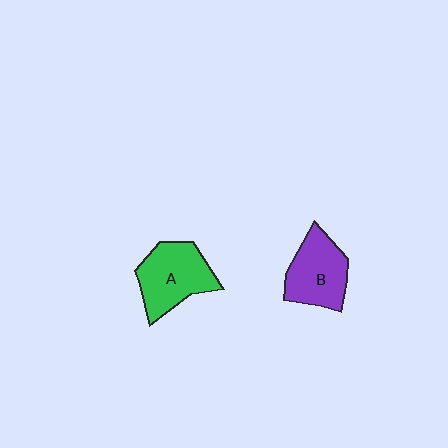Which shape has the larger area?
Shape A (green).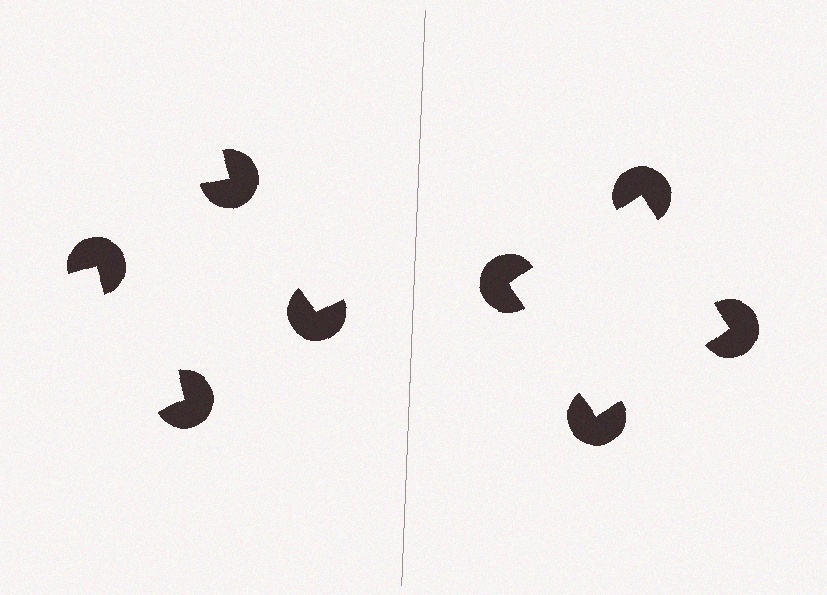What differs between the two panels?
The pac-man discs are positioned identically on both sides; only the wedge orientations differ. On the right they align to a square; on the left they are misaligned.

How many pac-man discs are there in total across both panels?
8 — 4 on each side.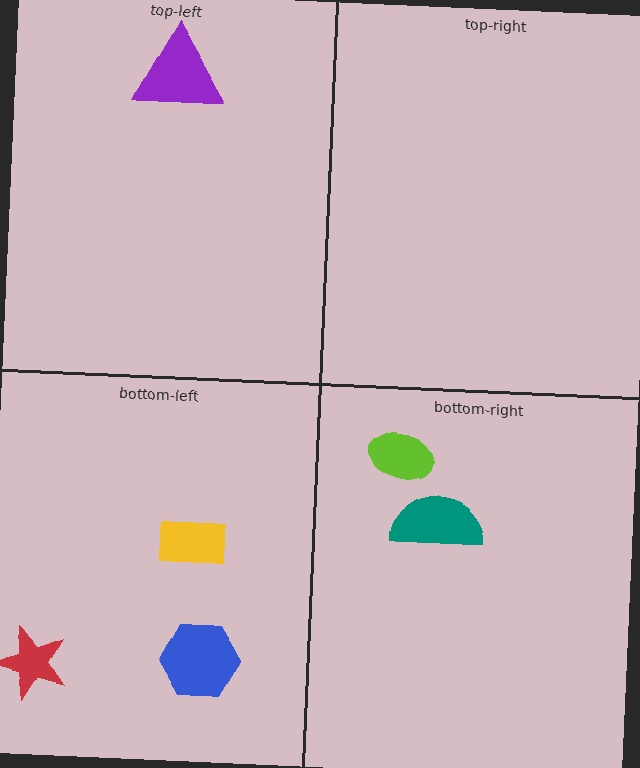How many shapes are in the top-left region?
1.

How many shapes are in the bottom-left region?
3.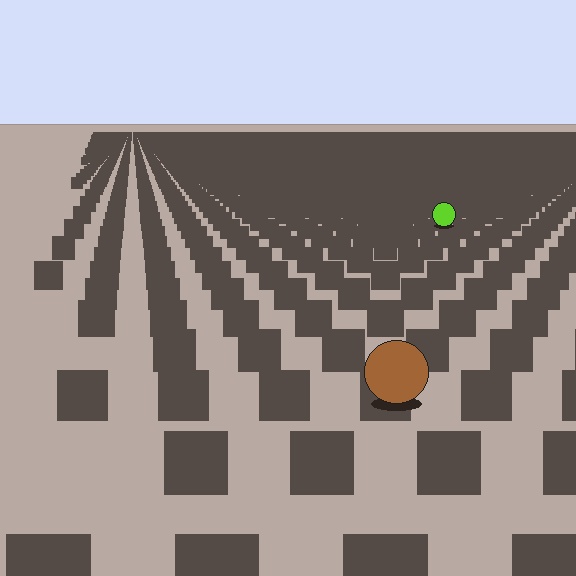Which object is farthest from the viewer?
The lime circle is farthest from the viewer. It appears smaller and the ground texture around it is denser.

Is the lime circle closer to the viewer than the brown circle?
No. The brown circle is closer — you can tell from the texture gradient: the ground texture is coarser near it.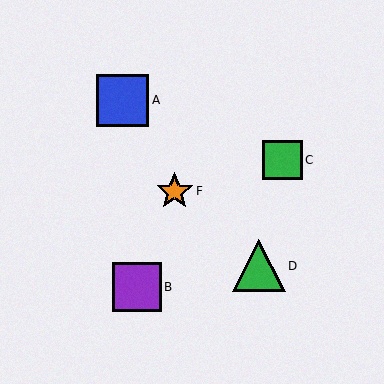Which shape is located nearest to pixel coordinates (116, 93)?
The blue square (labeled A) at (123, 100) is nearest to that location.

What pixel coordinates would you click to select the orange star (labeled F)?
Click at (175, 191) to select the orange star F.